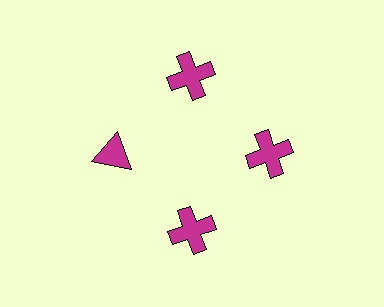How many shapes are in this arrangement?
There are 4 shapes arranged in a ring pattern.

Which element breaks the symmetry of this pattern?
The magenta triangle at roughly the 9 o'clock position breaks the symmetry. All other shapes are magenta crosses.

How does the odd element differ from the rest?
It has a different shape: triangle instead of cross.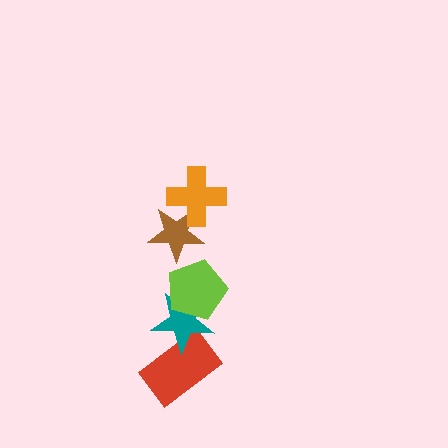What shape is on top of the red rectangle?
The teal star is on top of the red rectangle.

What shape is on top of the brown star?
The orange cross is on top of the brown star.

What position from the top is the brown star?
The brown star is 2nd from the top.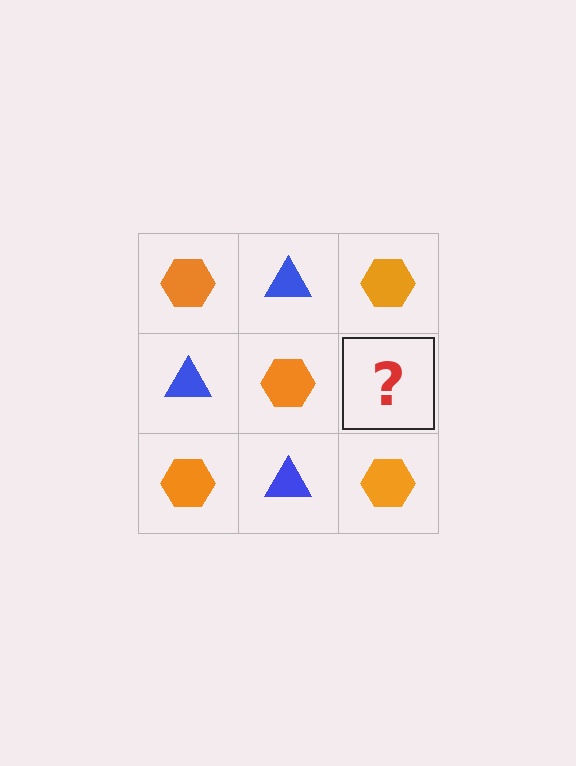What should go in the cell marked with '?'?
The missing cell should contain a blue triangle.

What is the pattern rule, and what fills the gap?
The rule is that it alternates orange hexagon and blue triangle in a checkerboard pattern. The gap should be filled with a blue triangle.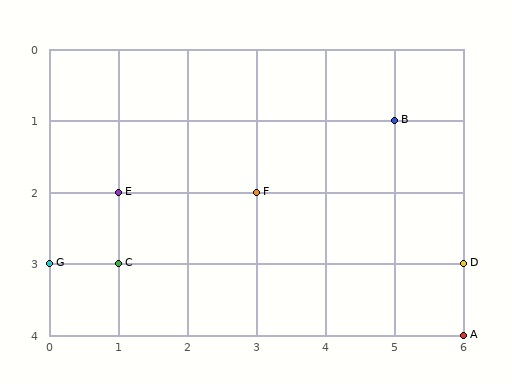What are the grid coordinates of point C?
Point C is at grid coordinates (1, 3).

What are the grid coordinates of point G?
Point G is at grid coordinates (0, 3).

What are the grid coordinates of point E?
Point E is at grid coordinates (1, 2).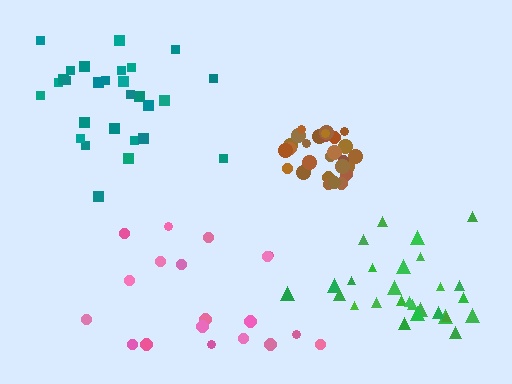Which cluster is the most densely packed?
Brown.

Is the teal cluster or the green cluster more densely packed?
Green.